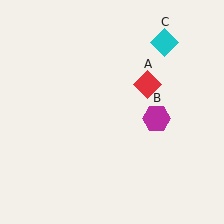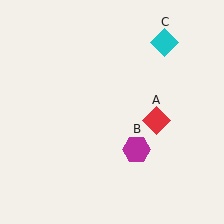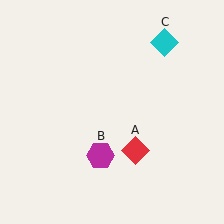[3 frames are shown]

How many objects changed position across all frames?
2 objects changed position: red diamond (object A), magenta hexagon (object B).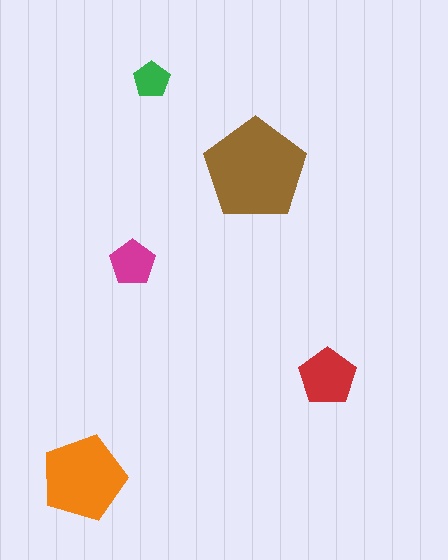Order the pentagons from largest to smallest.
the brown one, the orange one, the red one, the magenta one, the green one.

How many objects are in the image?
There are 5 objects in the image.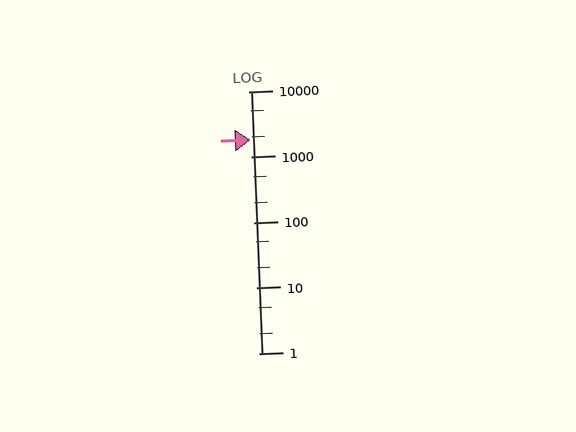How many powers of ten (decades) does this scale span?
The scale spans 4 decades, from 1 to 10000.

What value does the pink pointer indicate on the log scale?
The pointer indicates approximately 1800.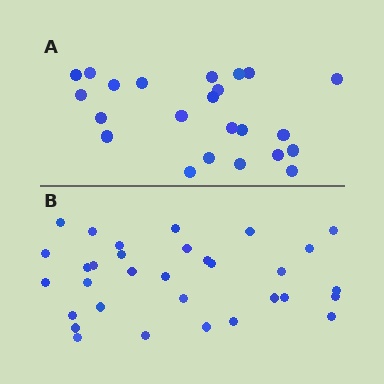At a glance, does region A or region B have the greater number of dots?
Region B (the bottom region) has more dots.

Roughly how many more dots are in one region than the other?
Region B has roughly 8 or so more dots than region A.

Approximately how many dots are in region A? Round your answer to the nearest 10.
About 20 dots. (The exact count is 23, which rounds to 20.)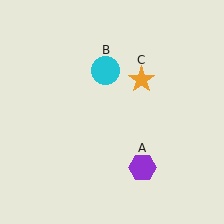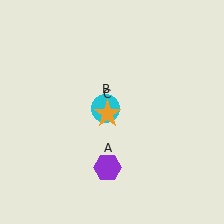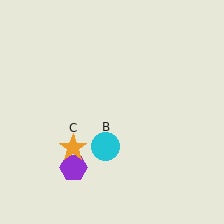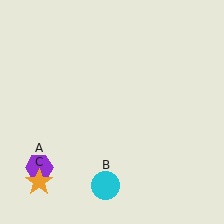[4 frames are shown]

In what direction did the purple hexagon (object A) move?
The purple hexagon (object A) moved left.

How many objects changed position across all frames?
3 objects changed position: purple hexagon (object A), cyan circle (object B), orange star (object C).